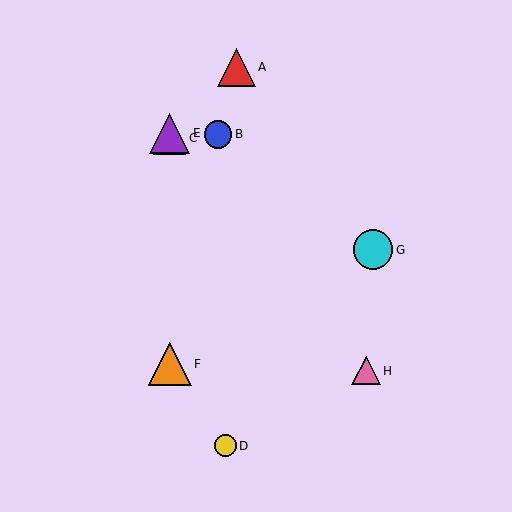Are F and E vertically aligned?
Yes, both are at x≈170.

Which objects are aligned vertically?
Objects C, E, F are aligned vertically.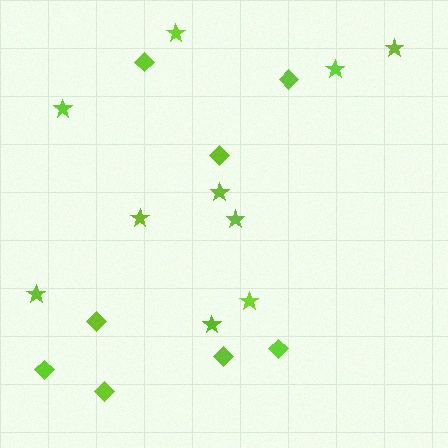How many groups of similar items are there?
There are 2 groups: one group of stars (10) and one group of diamonds (8).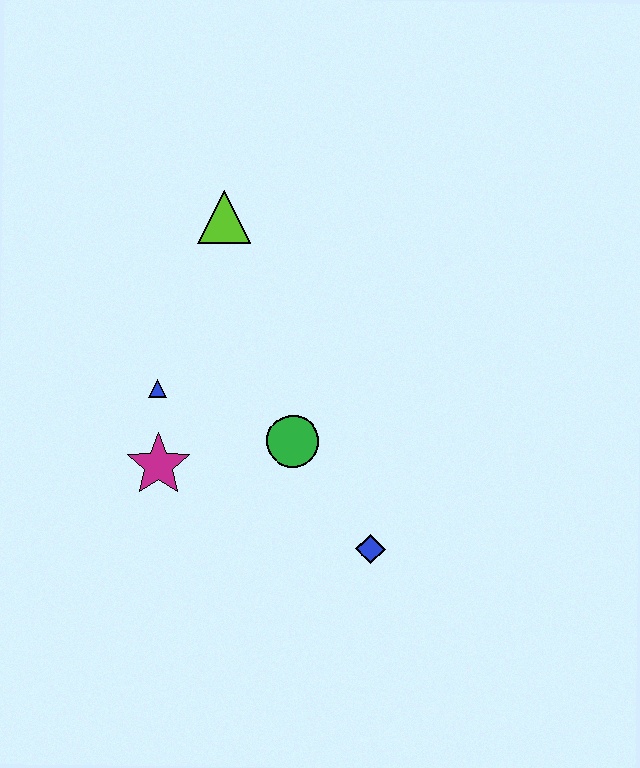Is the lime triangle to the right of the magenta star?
Yes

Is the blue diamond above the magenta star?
No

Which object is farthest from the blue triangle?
The blue diamond is farthest from the blue triangle.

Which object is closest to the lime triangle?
The blue triangle is closest to the lime triangle.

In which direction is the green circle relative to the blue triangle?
The green circle is to the right of the blue triangle.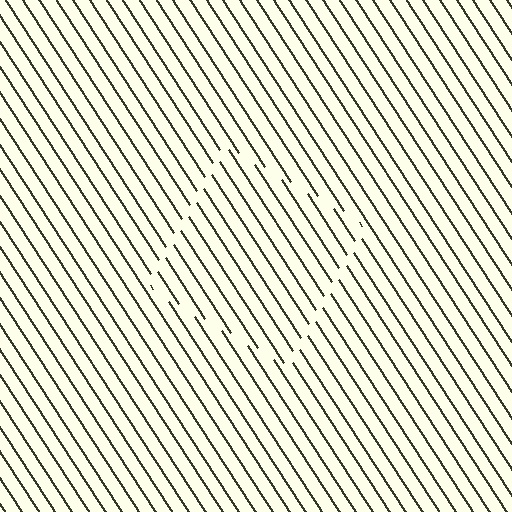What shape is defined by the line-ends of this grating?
An illusory square. The interior of the shape contains the same grating, shifted by half a period — the contour is defined by the phase discontinuity where line-ends from the inner and outer gratings abut.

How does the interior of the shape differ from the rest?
The interior of the shape contains the same grating, shifted by half a period — the contour is defined by the phase discontinuity where line-ends from the inner and outer gratings abut.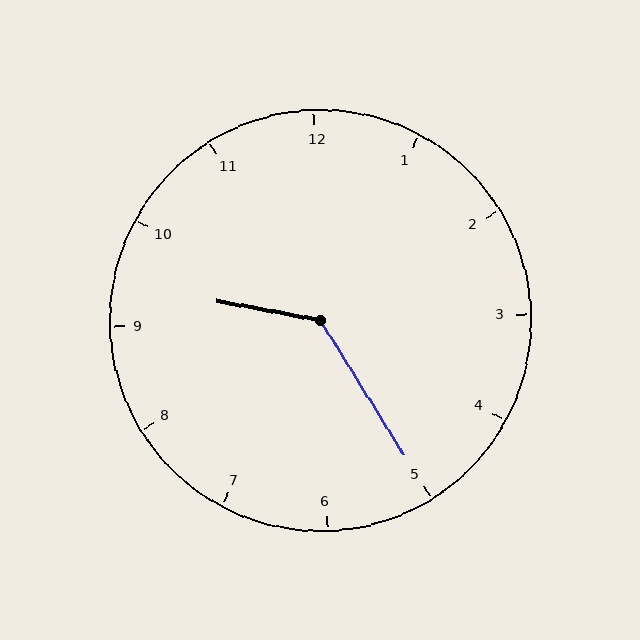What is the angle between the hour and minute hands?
Approximately 132 degrees.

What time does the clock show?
9:25.